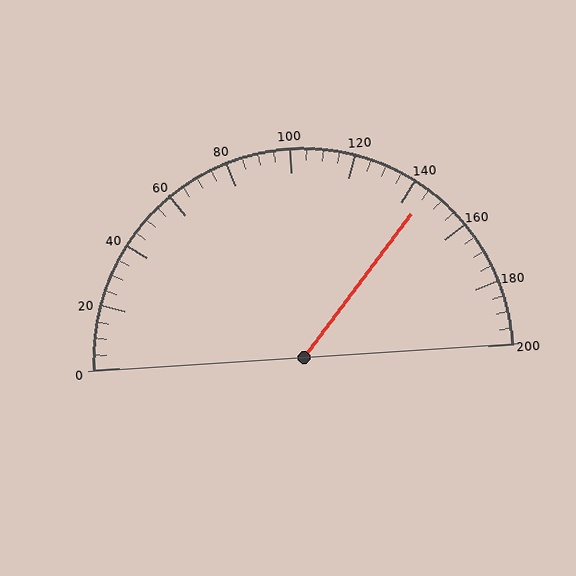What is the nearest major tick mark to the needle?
The nearest major tick mark is 140.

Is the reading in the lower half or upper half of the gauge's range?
The reading is in the upper half of the range (0 to 200).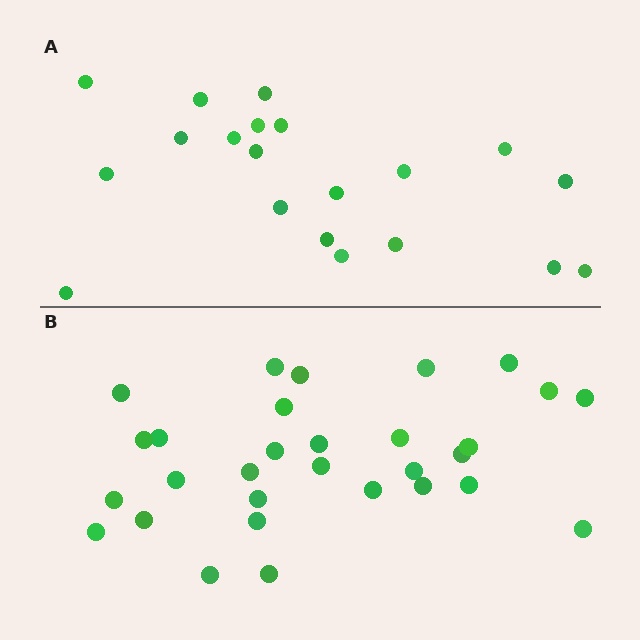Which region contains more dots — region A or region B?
Region B (the bottom region) has more dots.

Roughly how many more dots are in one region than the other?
Region B has roughly 10 or so more dots than region A.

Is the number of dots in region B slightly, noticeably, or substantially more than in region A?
Region B has substantially more. The ratio is roughly 1.5 to 1.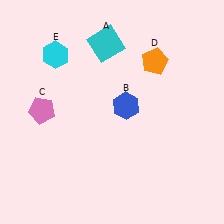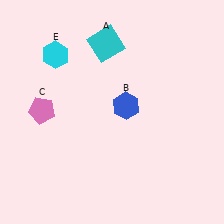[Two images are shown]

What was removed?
The orange pentagon (D) was removed in Image 2.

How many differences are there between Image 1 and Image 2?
There is 1 difference between the two images.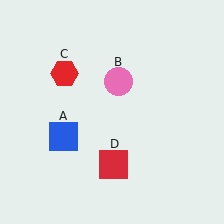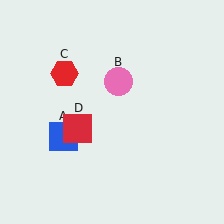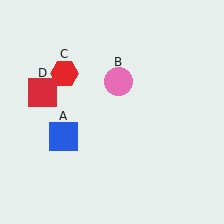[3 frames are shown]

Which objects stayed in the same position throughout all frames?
Blue square (object A) and pink circle (object B) and red hexagon (object C) remained stationary.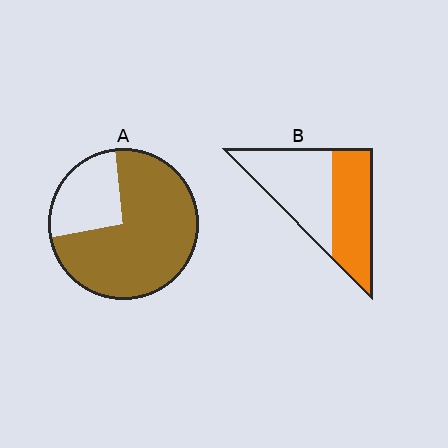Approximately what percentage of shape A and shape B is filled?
A is approximately 75% and B is approximately 45%.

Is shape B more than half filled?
Roughly half.